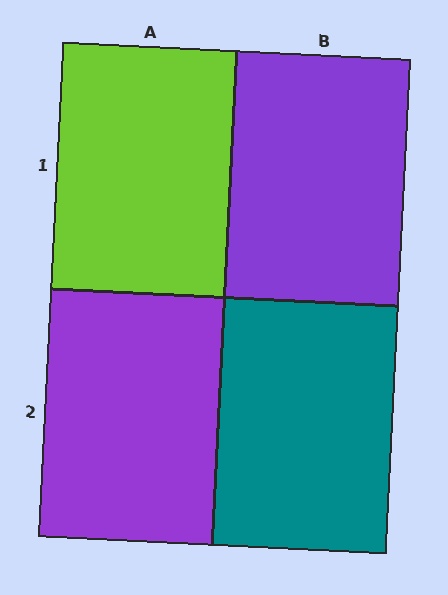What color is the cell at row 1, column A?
Lime.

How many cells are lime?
1 cell is lime.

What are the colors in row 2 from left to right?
Purple, teal.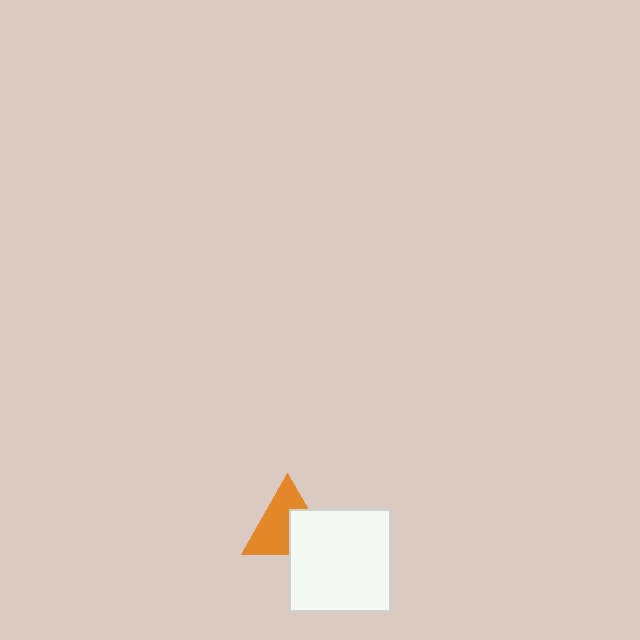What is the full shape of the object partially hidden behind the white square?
The partially hidden object is an orange triangle.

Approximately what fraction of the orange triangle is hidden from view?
Roughly 38% of the orange triangle is hidden behind the white square.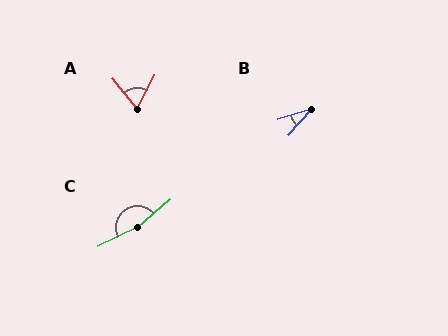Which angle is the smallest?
B, at approximately 31 degrees.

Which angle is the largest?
C, at approximately 166 degrees.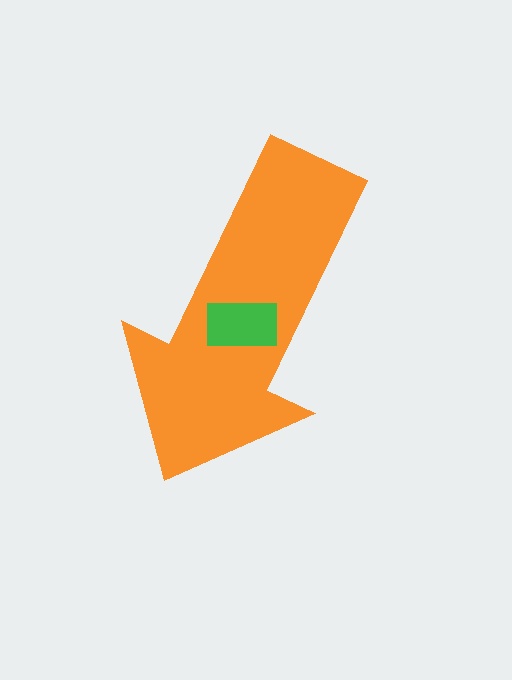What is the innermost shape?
The green rectangle.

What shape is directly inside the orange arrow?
The green rectangle.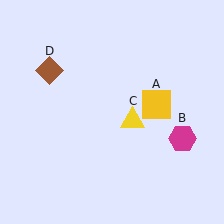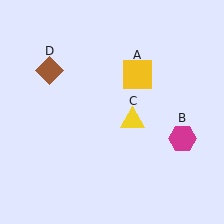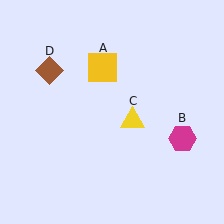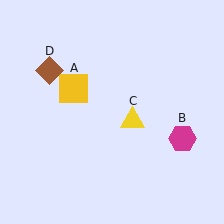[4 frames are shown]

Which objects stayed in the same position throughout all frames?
Magenta hexagon (object B) and yellow triangle (object C) and brown diamond (object D) remained stationary.